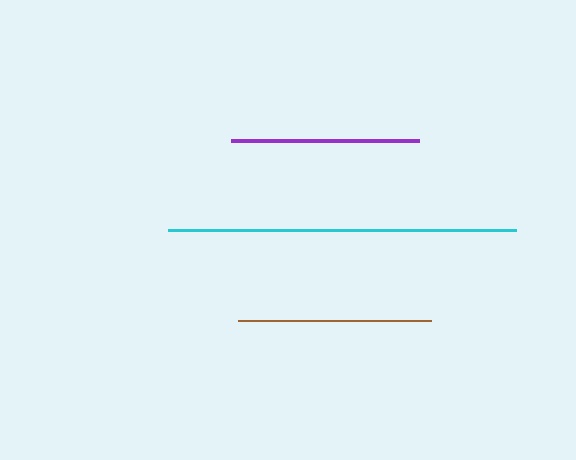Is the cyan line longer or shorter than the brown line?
The cyan line is longer than the brown line.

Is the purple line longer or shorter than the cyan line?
The cyan line is longer than the purple line.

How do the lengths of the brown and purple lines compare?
The brown and purple lines are approximately the same length.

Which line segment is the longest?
The cyan line is the longest at approximately 348 pixels.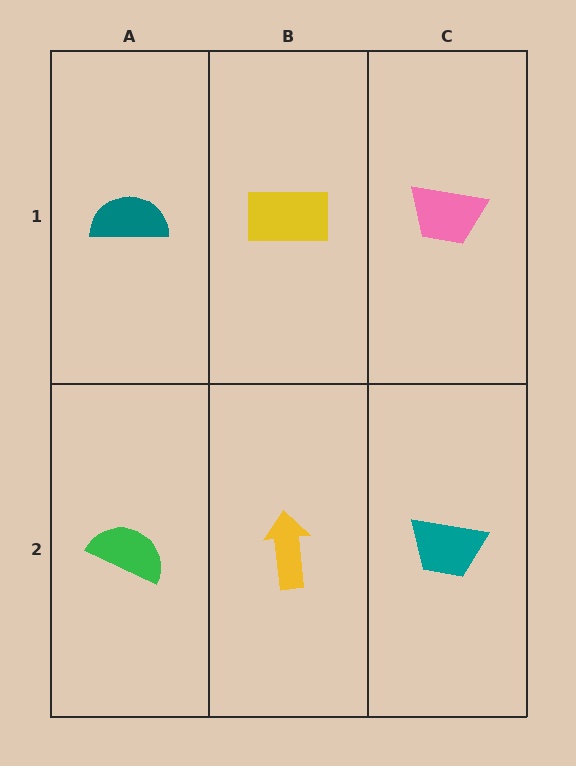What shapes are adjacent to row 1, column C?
A teal trapezoid (row 2, column C), a yellow rectangle (row 1, column B).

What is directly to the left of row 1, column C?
A yellow rectangle.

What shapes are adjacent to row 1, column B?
A yellow arrow (row 2, column B), a teal semicircle (row 1, column A), a pink trapezoid (row 1, column C).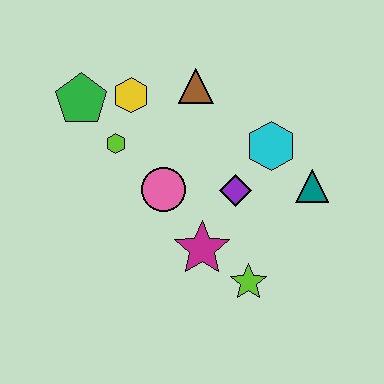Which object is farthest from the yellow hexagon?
The lime star is farthest from the yellow hexagon.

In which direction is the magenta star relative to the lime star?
The magenta star is to the left of the lime star.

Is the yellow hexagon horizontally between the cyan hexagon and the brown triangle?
No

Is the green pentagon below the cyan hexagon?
No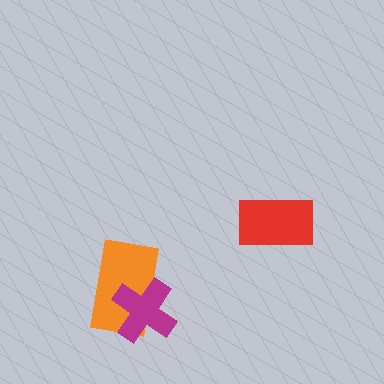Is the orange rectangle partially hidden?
Yes, it is partially covered by another shape.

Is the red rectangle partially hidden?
No, no other shape covers it.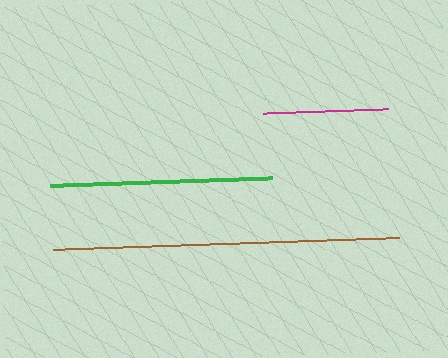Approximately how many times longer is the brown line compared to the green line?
The brown line is approximately 1.6 times the length of the green line.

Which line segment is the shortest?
The magenta line is the shortest at approximately 125 pixels.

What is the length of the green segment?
The green segment is approximately 221 pixels long.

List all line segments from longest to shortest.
From longest to shortest: brown, green, magenta.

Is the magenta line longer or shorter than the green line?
The green line is longer than the magenta line.